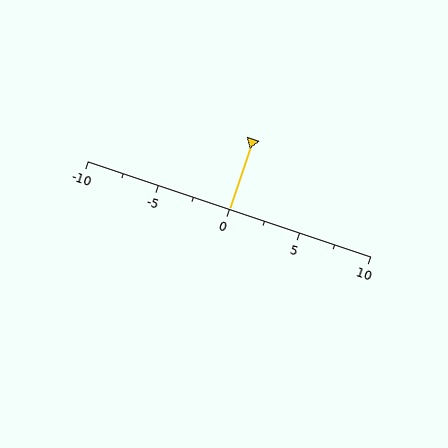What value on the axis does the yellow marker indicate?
The marker indicates approximately 0.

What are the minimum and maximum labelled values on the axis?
The axis runs from -10 to 10.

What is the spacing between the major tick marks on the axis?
The major ticks are spaced 5 apart.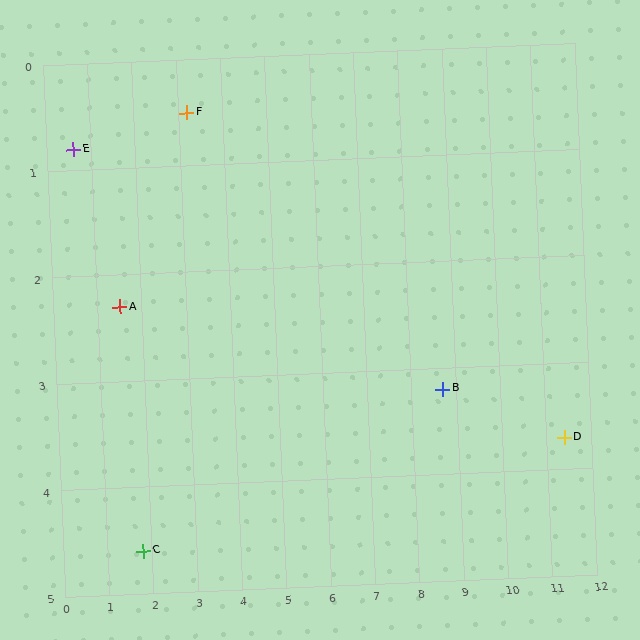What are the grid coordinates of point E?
Point E is at approximately (0.6, 0.8).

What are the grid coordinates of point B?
Point B is at approximately (8.7, 3.2).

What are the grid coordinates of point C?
Point C is at approximately (1.8, 4.6).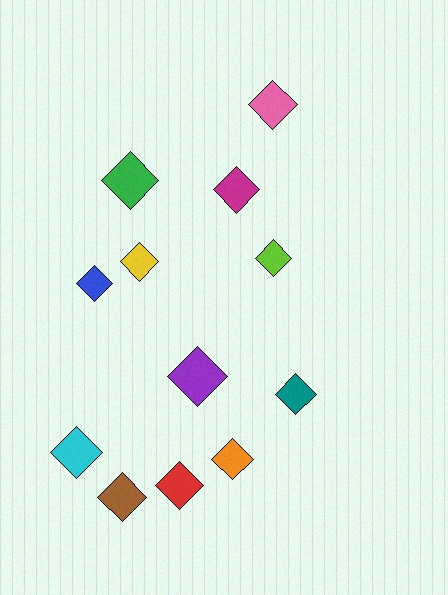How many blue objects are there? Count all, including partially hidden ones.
There is 1 blue object.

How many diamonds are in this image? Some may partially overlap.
There are 12 diamonds.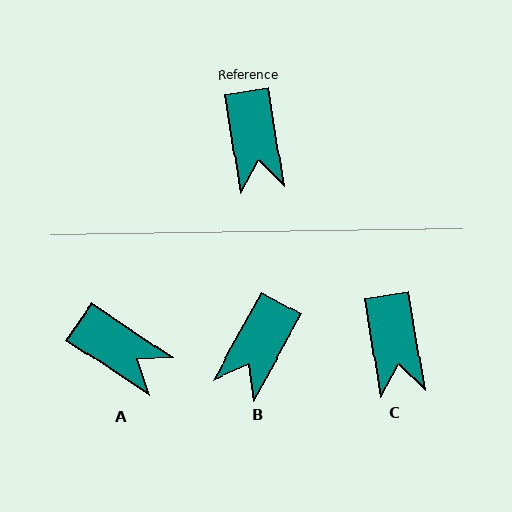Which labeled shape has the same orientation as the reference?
C.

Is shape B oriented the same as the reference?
No, it is off by about 38 degrees.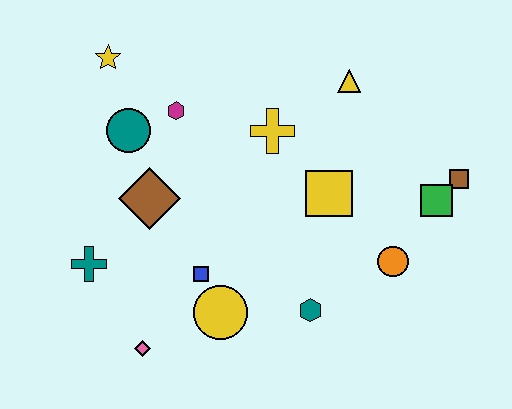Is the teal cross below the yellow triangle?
Yes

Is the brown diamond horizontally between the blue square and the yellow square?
No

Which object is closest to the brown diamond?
The teal circle is closest to the brown diamond.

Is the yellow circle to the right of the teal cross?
Yes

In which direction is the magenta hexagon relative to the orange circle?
The magenta hexagon is to the left of the orange circle.